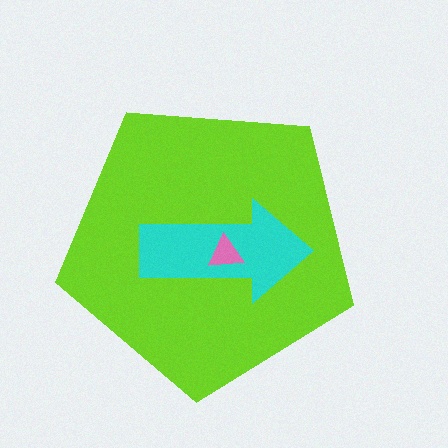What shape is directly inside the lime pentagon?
The cyan arrow.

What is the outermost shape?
The lime pentagon.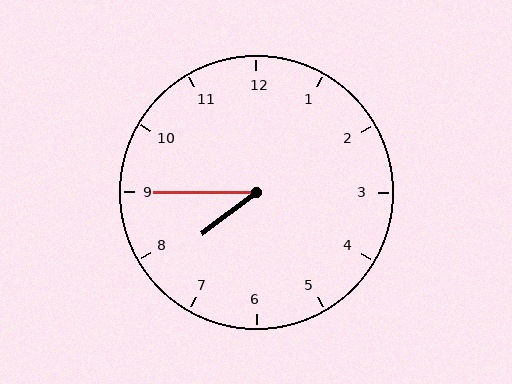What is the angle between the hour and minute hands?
Approximately 38 degrees.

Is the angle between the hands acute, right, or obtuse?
It is acute.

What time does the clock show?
7:45.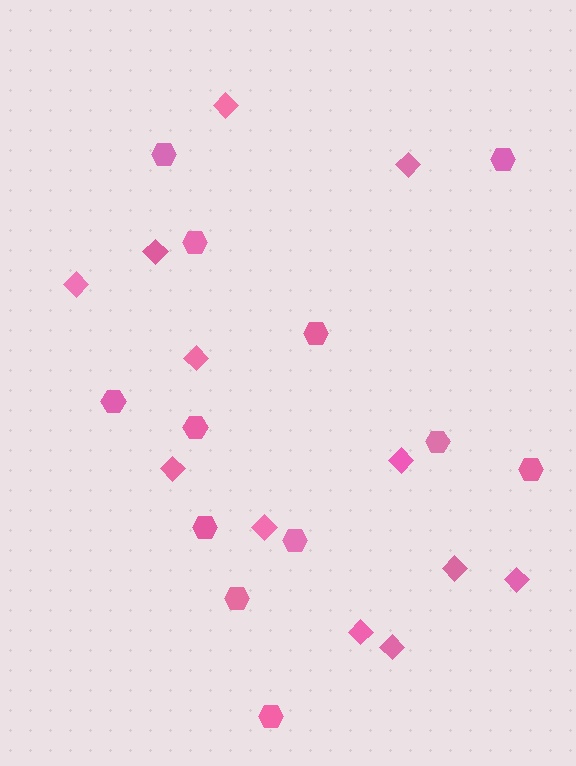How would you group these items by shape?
There are 2 groups: one group of diamonds (12) and one group of hexagons (12).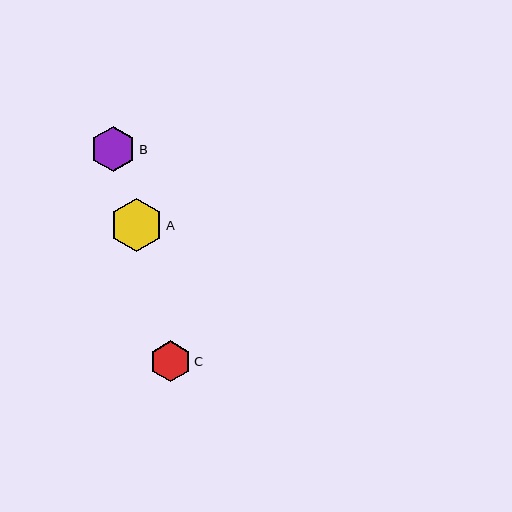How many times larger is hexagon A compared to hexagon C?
Hexagon A is approximately 1.3 times the size of hexagon C.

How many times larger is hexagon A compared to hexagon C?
Hexagon A is approximately 1.3 times the size of hexagon C.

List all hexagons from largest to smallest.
From largest to smallest: A, B, C.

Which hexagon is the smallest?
Hexagon C is the smallest with a size of approximately 41 pixels.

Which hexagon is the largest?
Hexagon A is the largest with a size of approximately 53 pixels.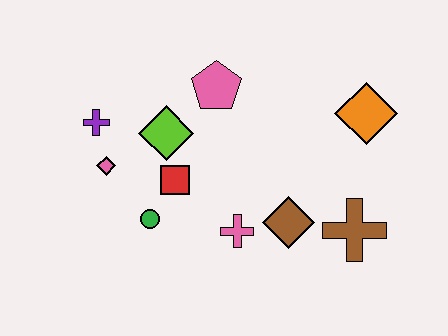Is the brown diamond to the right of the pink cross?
Yes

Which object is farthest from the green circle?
The orange diamond is farthest from the green circle.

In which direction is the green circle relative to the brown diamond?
The green circle is to the left of the brown diamond.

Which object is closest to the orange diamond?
The brown cross is closest to the orange diamond.